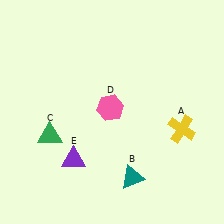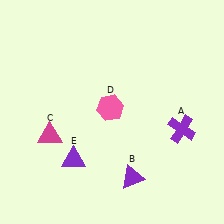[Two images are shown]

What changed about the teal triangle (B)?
In Image 1, B is teal. In Image 2, it changed to purple.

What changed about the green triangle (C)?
In Image 1, C is green. In Image 2, it changed to magenta.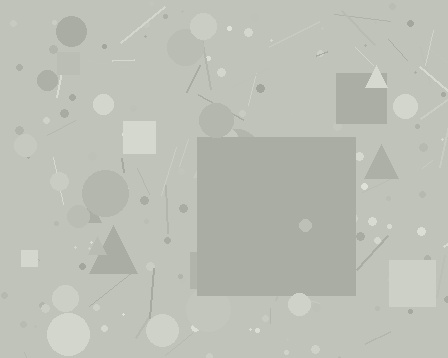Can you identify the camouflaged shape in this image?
The camouflaged shape is a square.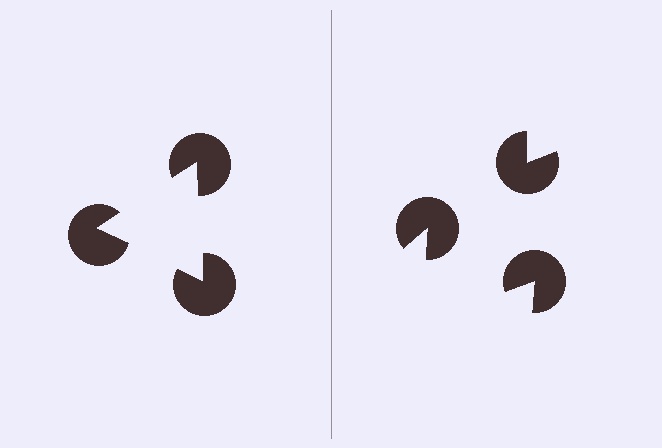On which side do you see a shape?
An illusory triangle appears on the left side. On the right side the wedge cuts are rotated, so no coherent shape forms.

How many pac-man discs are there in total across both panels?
6 — 3 on each side.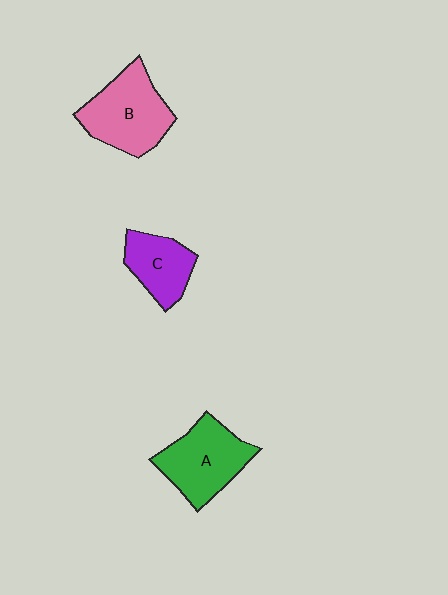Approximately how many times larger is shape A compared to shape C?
Approximately 1.4 times.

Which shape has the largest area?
Shape B (pink).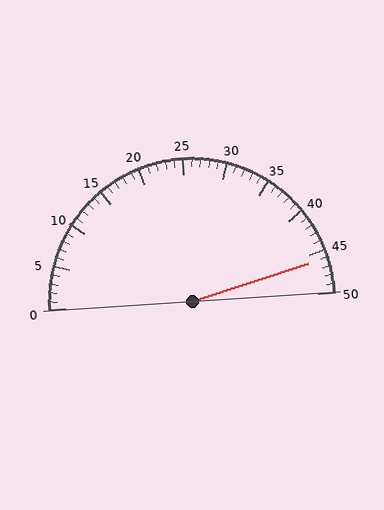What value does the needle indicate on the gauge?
The needle indicates approximately 46.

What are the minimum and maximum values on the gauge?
The gauge ranges from 0 to 50.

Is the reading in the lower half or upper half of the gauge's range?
The reading is in the upper half of the range (0 to 50).